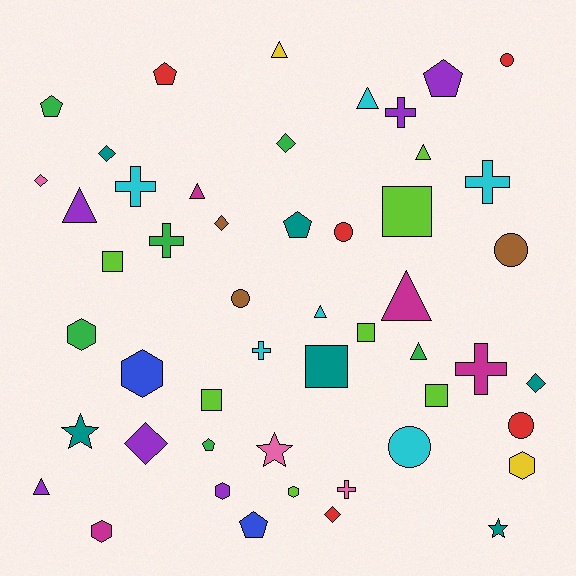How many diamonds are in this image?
There are 7 diamonds.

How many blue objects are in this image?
There are 2 blue objects.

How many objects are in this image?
There are 50 objects.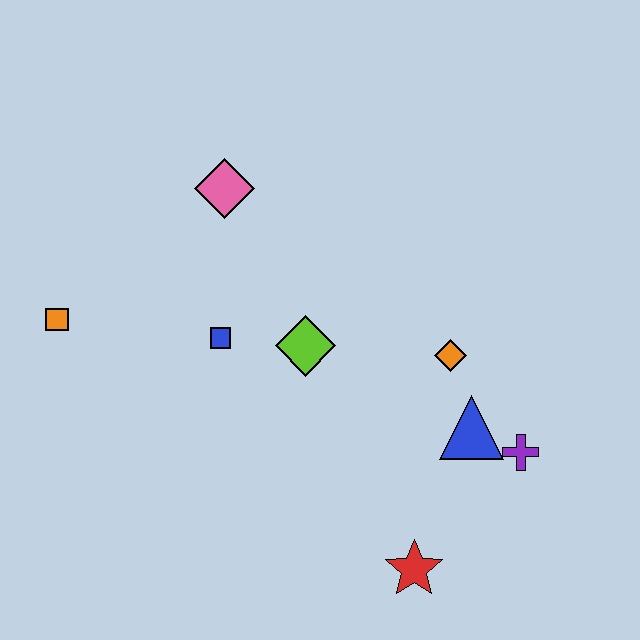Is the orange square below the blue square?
No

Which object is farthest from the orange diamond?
The orange square is farthest from the orange diamond.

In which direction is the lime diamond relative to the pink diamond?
The lime diamond is below the pink diamond.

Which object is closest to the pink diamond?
The blue square is closest to the pink diamond.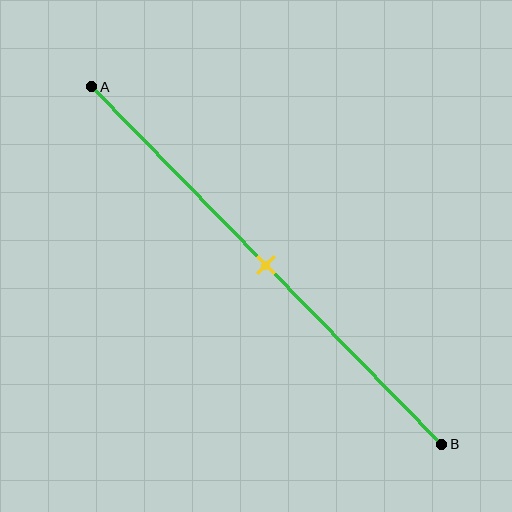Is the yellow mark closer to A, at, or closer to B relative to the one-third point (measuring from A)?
The yellow mark is closer to point B than the one-third point of segment AB.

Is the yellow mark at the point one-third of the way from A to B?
No, the mark is at about 50% from A, not at the 33% one-third point.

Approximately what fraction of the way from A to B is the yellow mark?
The yellow mark is approximately 50% of the way from A to B.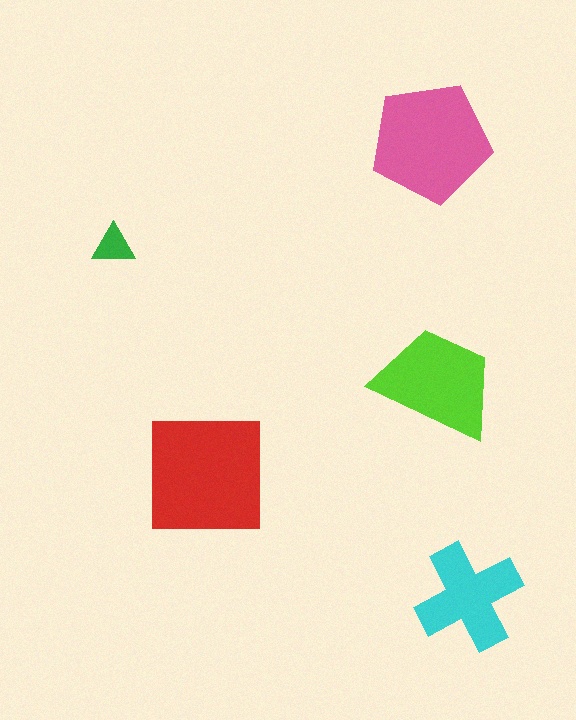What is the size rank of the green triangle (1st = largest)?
5th.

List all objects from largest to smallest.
The red square, the pink pentagon, the lime trapezoid, the cyan cross, the green triangle.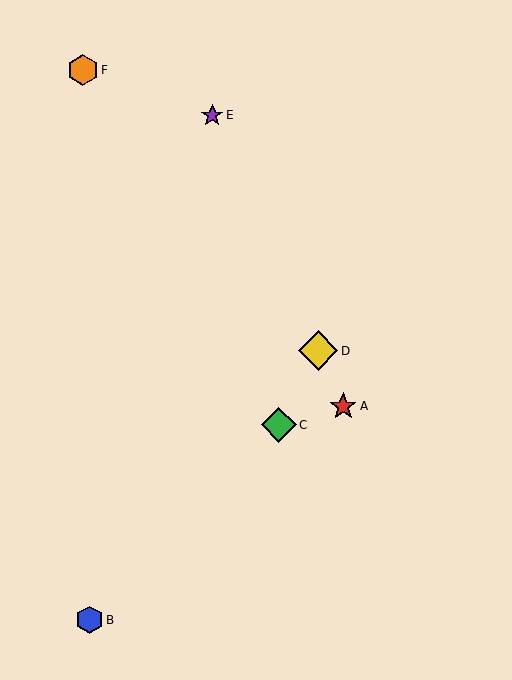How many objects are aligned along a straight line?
3 objects (A, D, E) are aligned along a straight line.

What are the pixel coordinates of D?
Object D is at (318, 351).